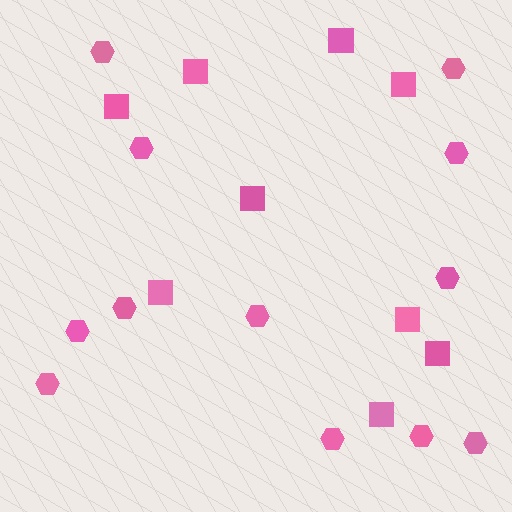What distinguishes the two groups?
There are 2 groups: one group of hexagons (12) and one group of squares (9).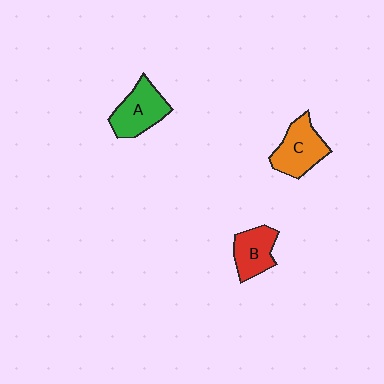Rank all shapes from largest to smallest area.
From largest to smallest: C (orange), A (green), B (red).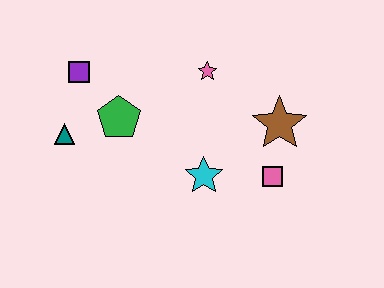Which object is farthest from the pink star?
The teal triangle is farthest from the pink star.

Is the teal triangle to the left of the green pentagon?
Yes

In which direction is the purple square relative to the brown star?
The purple square is to the left of the brown star.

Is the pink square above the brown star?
No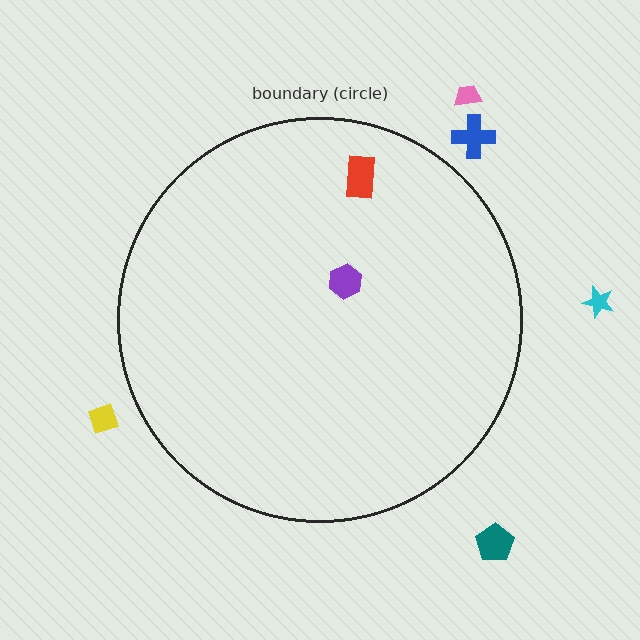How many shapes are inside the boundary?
2 inside, 5 outside.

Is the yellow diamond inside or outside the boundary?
Outside.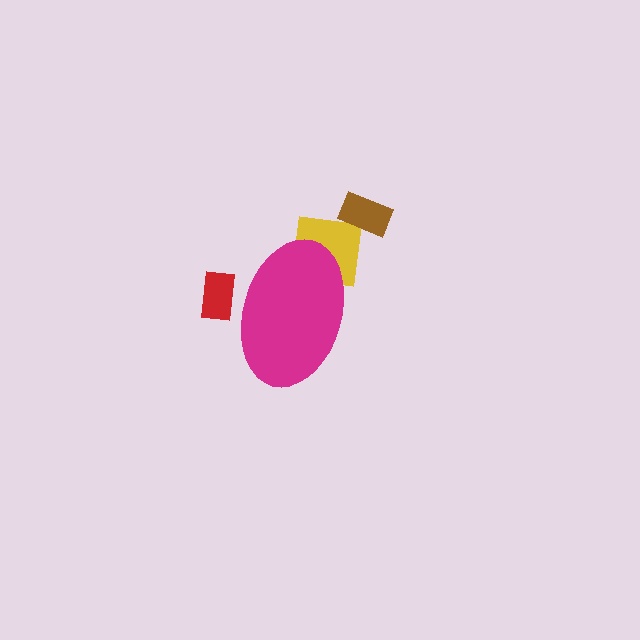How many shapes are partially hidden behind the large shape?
2 shapes are partially hidden.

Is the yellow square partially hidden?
Yes, the yellow square is partially hidden behind the magenta ellipse.